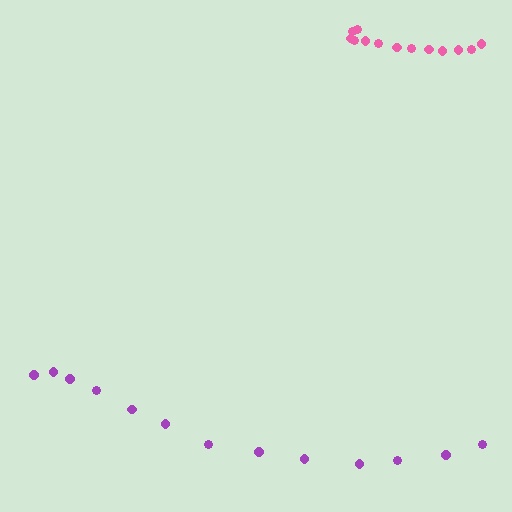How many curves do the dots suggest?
There are 2 distinct paths.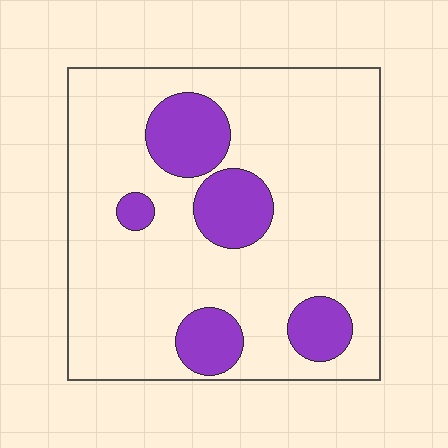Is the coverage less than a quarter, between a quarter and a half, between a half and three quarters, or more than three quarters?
Less than a quarter.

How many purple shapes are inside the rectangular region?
5.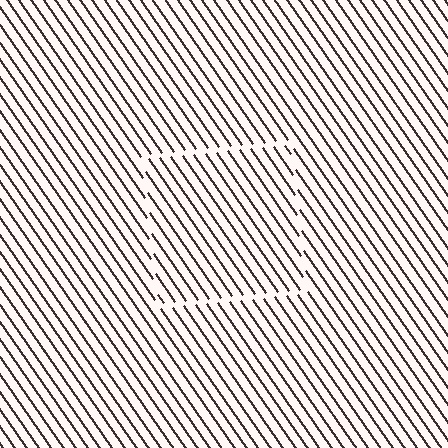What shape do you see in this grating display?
An illusory square. The interior of the shape contains the same grating, shifted by half a period — the contour is defined by the phase discontinuity where line-ends from the inner and outer gratings abut.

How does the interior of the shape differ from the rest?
The interior of the shape contains the same grating, shifted by half a period — the contour is defined by the phase discontinuity where line-ends from the inner and outer gratings abut.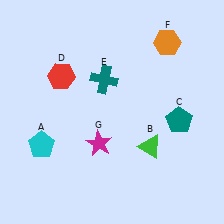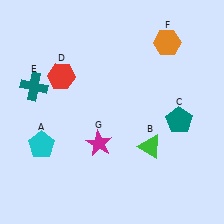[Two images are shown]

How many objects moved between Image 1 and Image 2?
1 object moved between the two images.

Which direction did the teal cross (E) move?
The teal cross (E) moved left.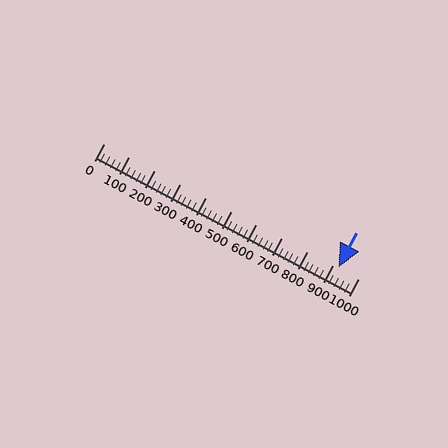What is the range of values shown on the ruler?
The ruler shows values from 0 to 1000.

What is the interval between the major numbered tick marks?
The major tick marks are spaced 100 units apart.